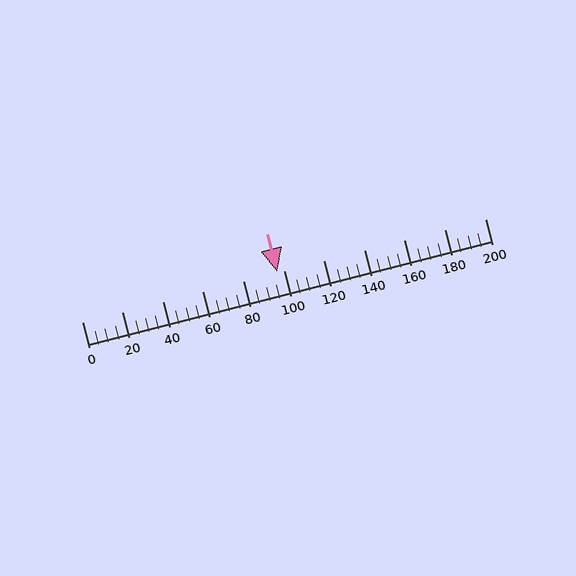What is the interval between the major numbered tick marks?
The major tick marks are spaced 20 units apart.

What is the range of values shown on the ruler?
The ruler shows values from 0 to 200.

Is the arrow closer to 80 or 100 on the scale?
The arrow is closer to 100.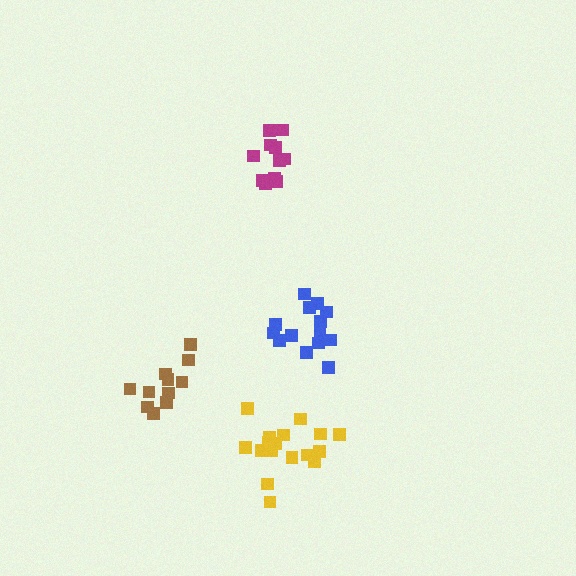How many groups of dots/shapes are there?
There are 4 groups.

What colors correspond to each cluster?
The clusters are colored: brown, magenta, yellow, blue.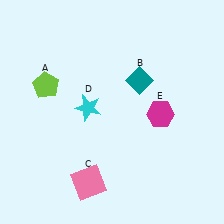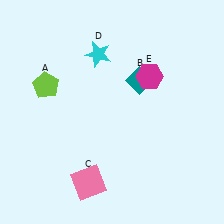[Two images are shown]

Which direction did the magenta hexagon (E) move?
The magenta hexagon (E) moved up.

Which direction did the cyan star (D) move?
The cyan star (D) moved up.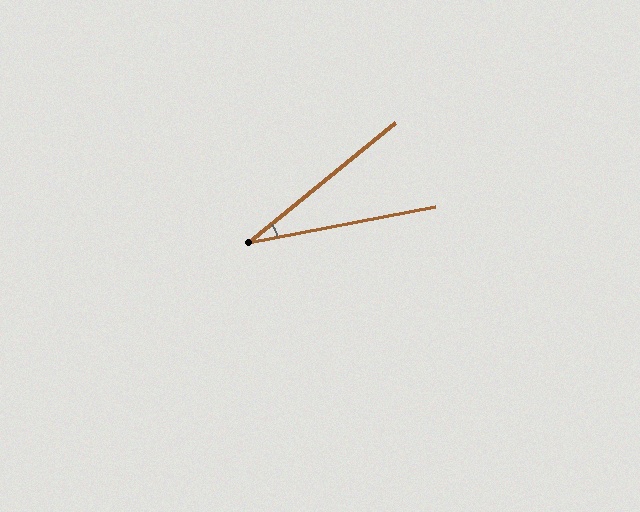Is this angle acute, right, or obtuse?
It is acute.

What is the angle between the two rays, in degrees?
Approximately 28 degrees.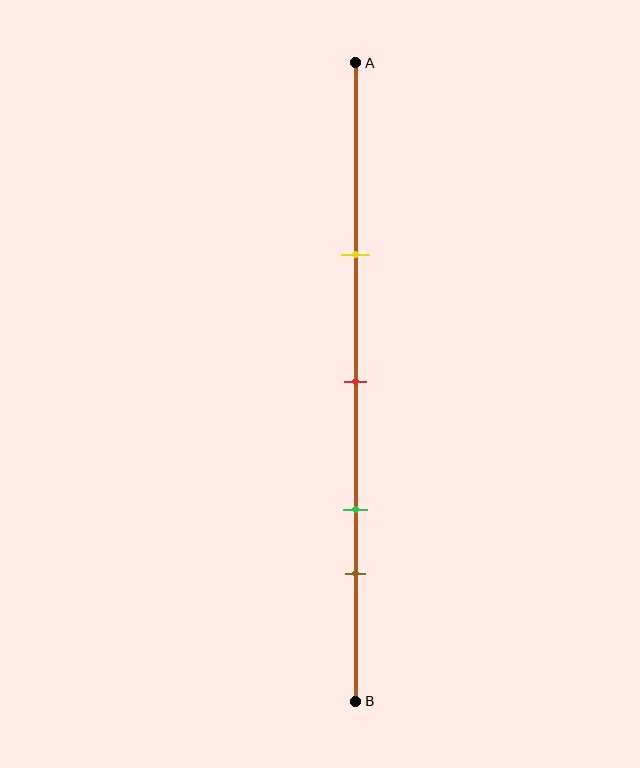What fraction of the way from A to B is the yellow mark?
The yellow mark is approximately 30% (0.3) of the way from A to B.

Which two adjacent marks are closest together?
The green and brown marks are the closest adjacent pair.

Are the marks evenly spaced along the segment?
No, the marks are not evenly spaced.